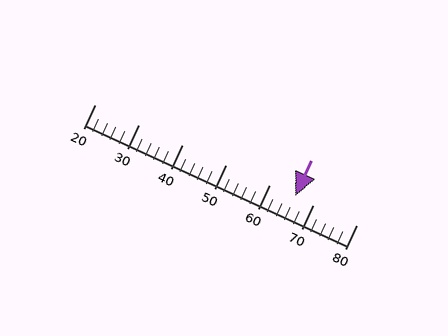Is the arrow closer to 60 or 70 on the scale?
The arrow is closer to 70.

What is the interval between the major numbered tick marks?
The major tick marks are spaced 10 units apart.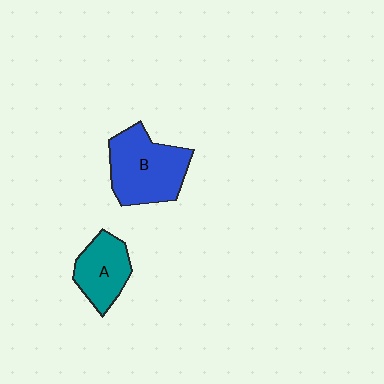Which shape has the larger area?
Shape B (blue).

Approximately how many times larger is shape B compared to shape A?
Approximately 1.5 times.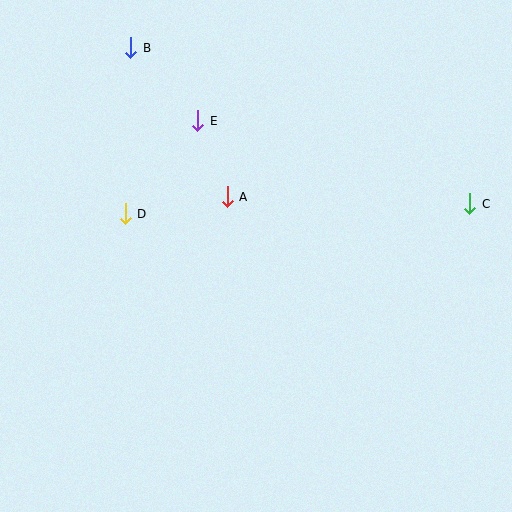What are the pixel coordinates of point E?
Point E is at (198, 121).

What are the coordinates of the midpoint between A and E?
The midpoint between A and E is at (213, 159).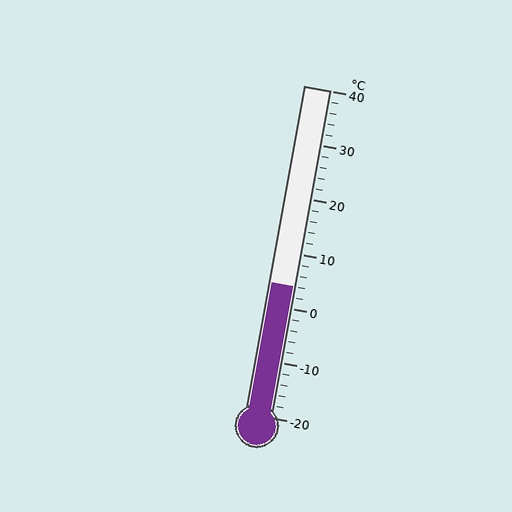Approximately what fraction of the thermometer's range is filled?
The thermometer is filled to approximately 40% of its range.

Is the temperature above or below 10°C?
The temperature is below 10°C.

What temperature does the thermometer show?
The thermometer shows approximately 4°C.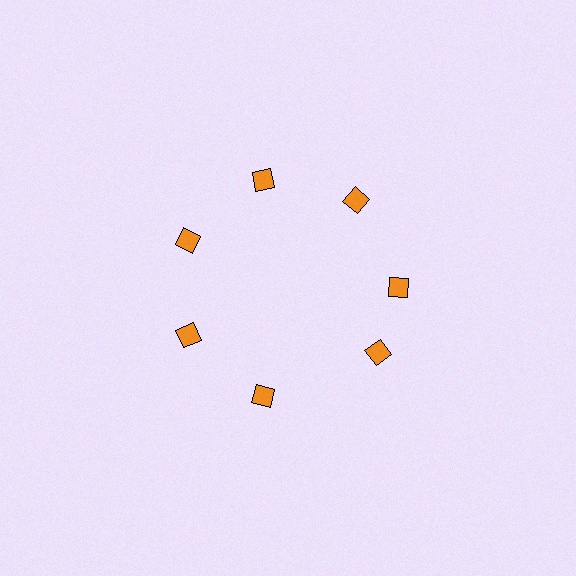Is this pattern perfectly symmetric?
No. The 7 orange diamonds are arranged in a ring, but one element near the 5 o'clock position is rotated out of alignment along the ring, breaking the 7-fold rotational symmetry.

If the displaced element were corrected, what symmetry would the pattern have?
It would have 7-fold rotational symmetry — the pattern would map onto itself every 51 degrees.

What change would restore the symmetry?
The symmetry would be restored by rotating it back into even spacing with its neighbors so that all 7 diamonds sit at equal angles and equal distance from the center.